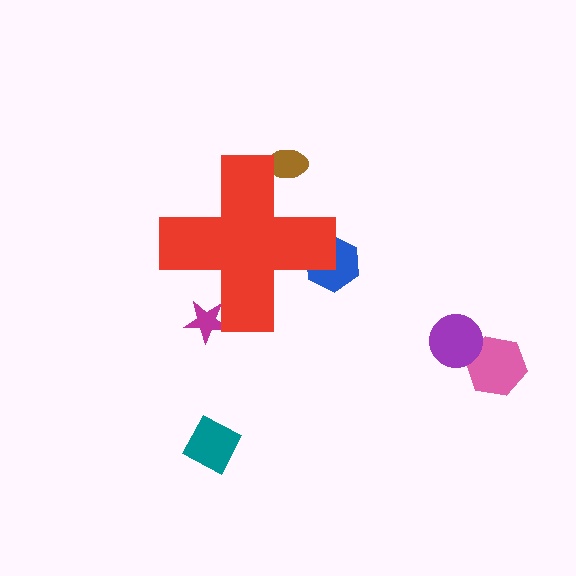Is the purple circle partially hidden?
No, the purple circle is fully visible.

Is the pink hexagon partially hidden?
No, the pink hexagon is fully visible.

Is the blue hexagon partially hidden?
Yes, the blue hexagon is partially hidden behind the red cross.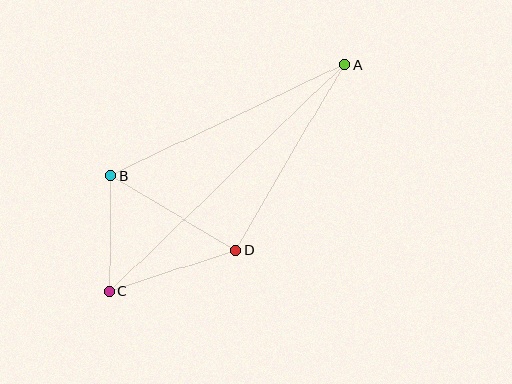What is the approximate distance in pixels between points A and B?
The distance between A and B is approximately 259 pixels.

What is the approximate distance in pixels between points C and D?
The distance between C and D is approximately 132 pixels.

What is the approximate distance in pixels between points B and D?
The distance between B and D is approximately 145 pixels.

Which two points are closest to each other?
Points B and C are closest to each other.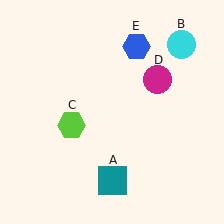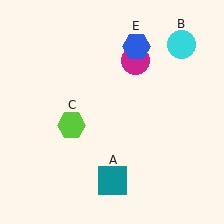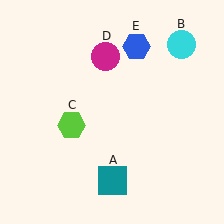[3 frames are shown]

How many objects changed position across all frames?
1 object changed position: magenta circle (object D).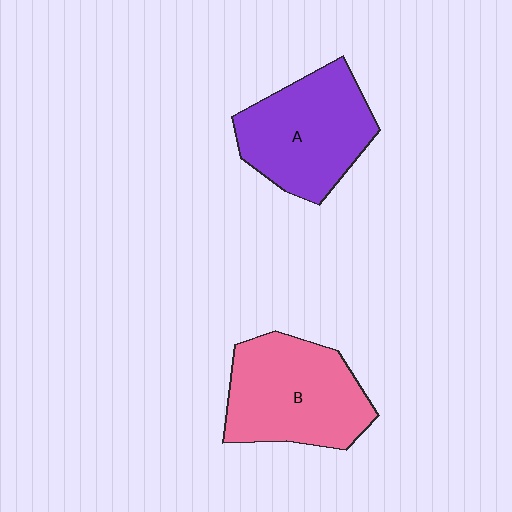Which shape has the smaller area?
Shape A (purple).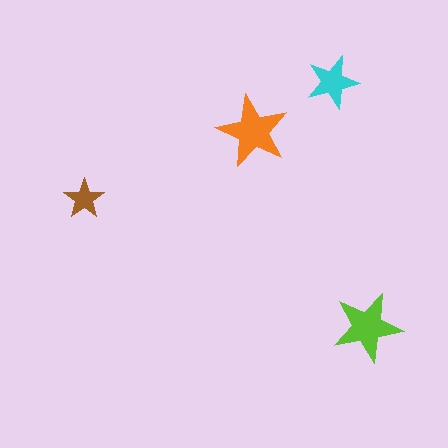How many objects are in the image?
There are 4 objects in the image.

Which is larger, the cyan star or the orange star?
The orange one.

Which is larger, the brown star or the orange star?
The orange one.